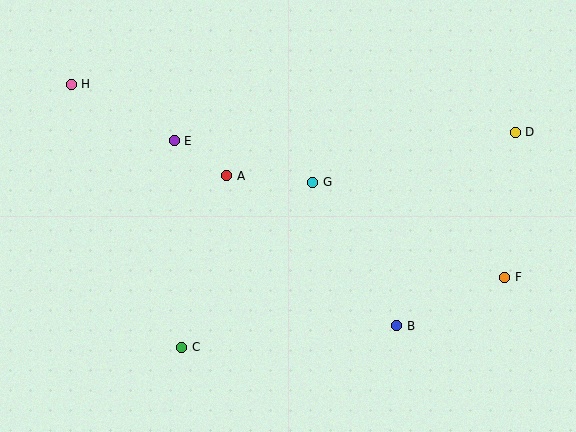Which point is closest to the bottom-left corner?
Point C is closest to the bottom-left corner.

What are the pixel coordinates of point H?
Point H is at (71, 84).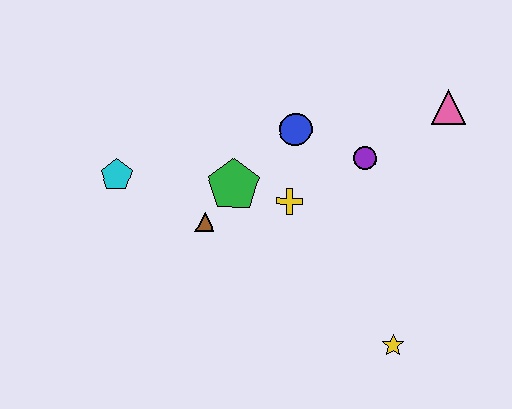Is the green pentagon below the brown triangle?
No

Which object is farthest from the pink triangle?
The cyan pentagon is farthest from the pink triangle.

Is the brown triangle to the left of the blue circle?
Yes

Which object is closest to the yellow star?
The yellow cross is closest to the yellow star.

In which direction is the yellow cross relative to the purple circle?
The yellow cross is to the left of the purple circle.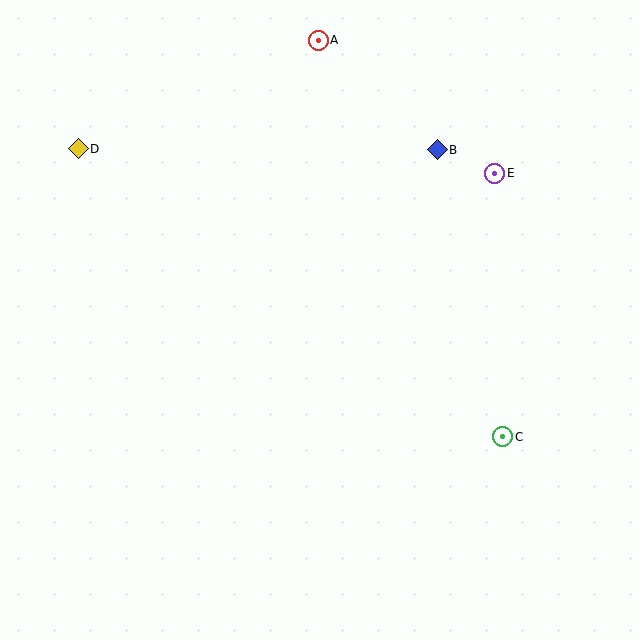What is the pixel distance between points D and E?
The distance between D and E is 417 pixels.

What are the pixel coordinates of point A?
Point A is at (318, 40).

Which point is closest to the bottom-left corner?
Point D is closest to the bottom-left corner.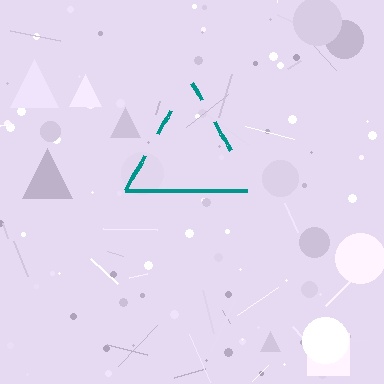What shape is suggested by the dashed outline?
The dashed outline suggests a triangle.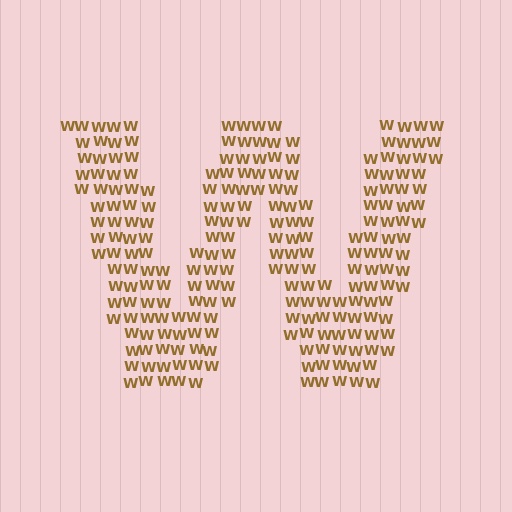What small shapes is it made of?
It is made of small letter W's.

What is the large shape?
The large shape is the letter W.